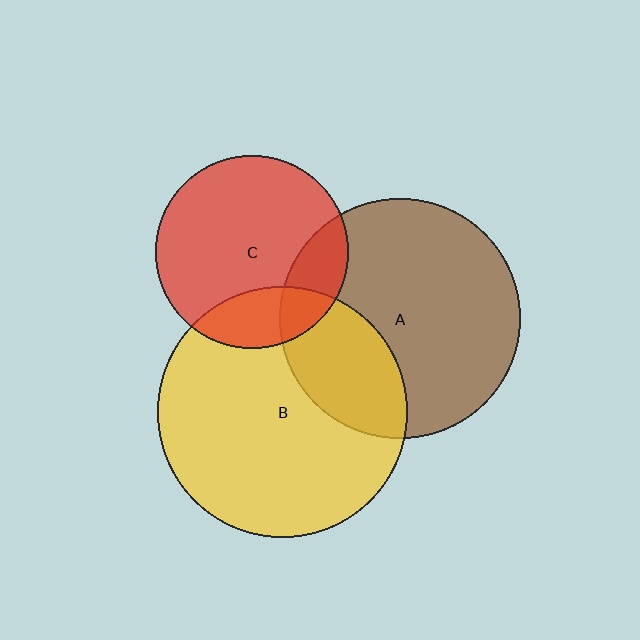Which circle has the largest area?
Circle B (yellow).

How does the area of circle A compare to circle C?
Approximately 1.5 times.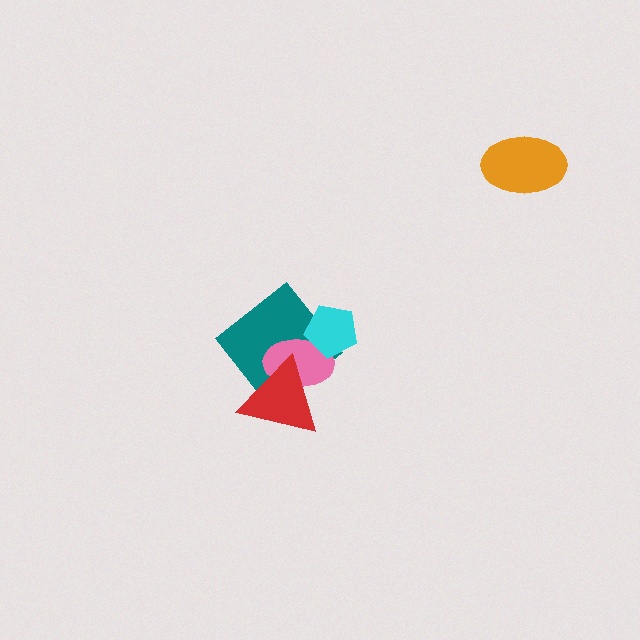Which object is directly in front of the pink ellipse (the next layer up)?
The red triangle is directly in front of the pink ellipse.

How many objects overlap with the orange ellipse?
0 objects overlap with the orange ellipse.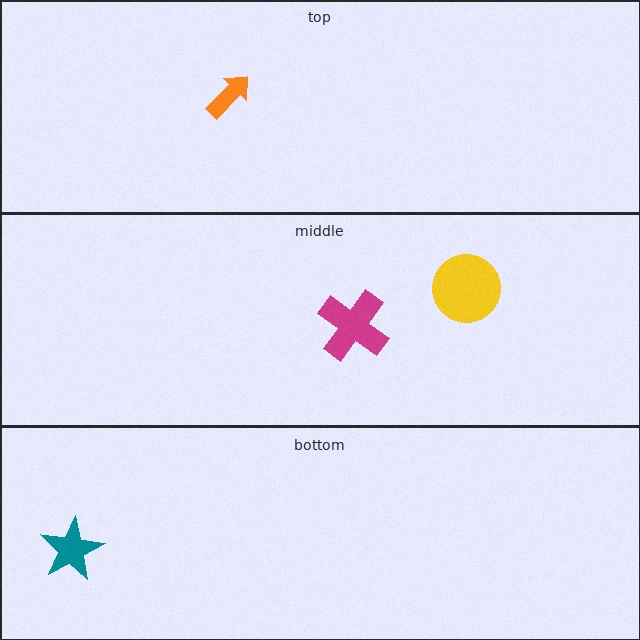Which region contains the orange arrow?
The top region.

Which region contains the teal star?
The bottom region.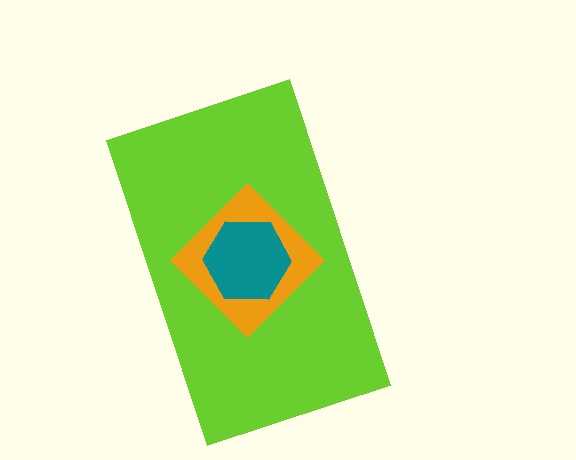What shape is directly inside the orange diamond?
The teal hexagon.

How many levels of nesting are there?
3.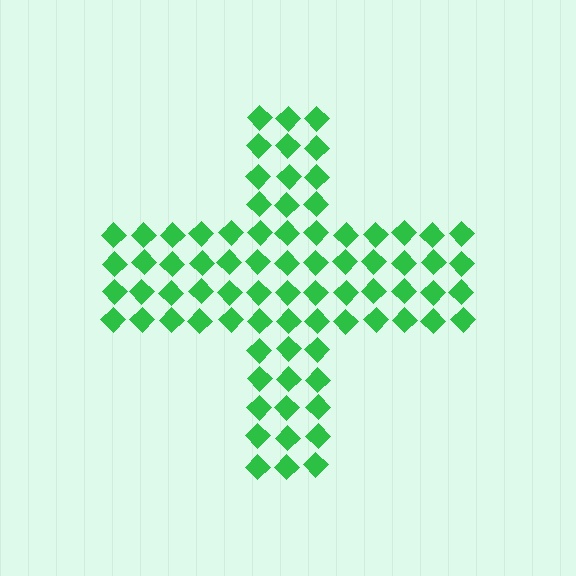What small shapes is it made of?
It is made of small diamonds.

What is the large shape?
The large shape is a cross.